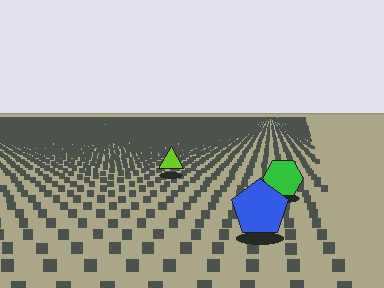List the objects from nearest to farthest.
From nearest to farthest: the blue pentagon, the green hexagon, the lime triangle.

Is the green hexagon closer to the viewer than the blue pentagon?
No. The blue pentagon is closer — you can tell from the texture gradient: the ground texture is coarser near it.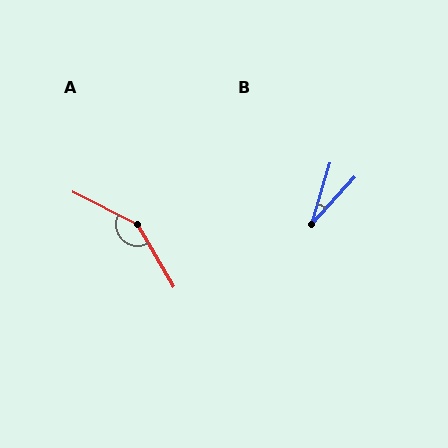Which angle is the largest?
A, at approximately 148 degrees.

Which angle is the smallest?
B, at approximately 26 degrees.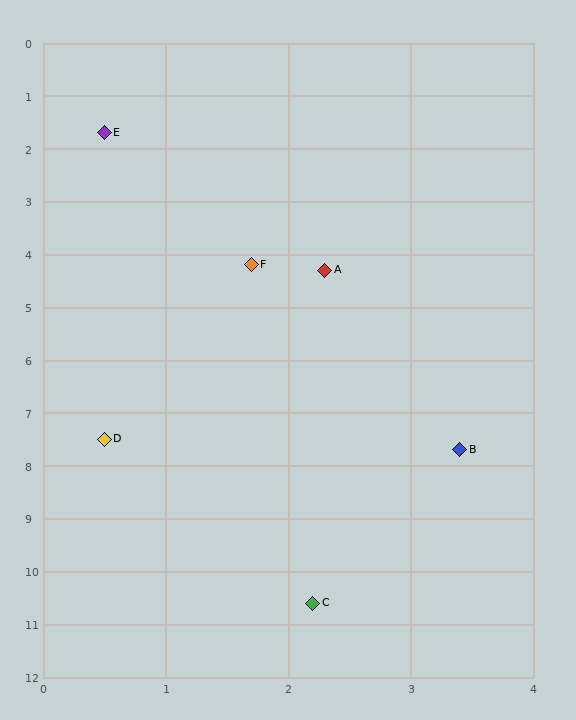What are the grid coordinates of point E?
Point E is at approximately (0.5, 1.7).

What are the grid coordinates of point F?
Point F is at approximately (1.7, 4.2).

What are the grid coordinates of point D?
Point D is at approximately (0.5, 7.5).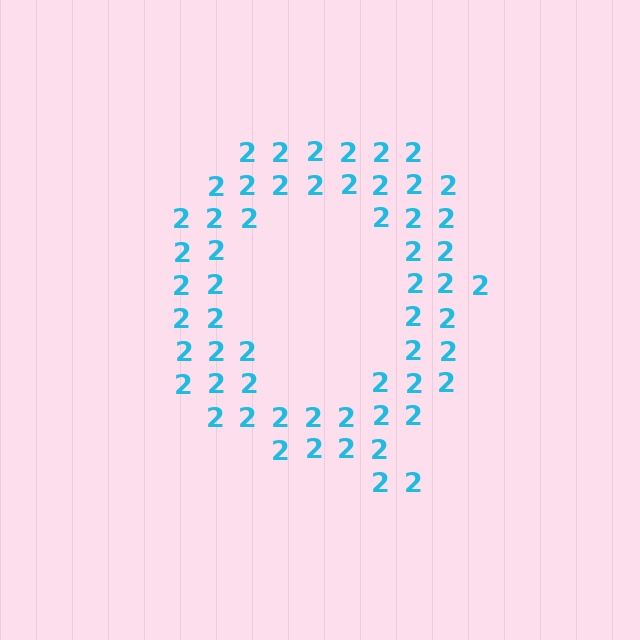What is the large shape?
The large shape is the letter Q.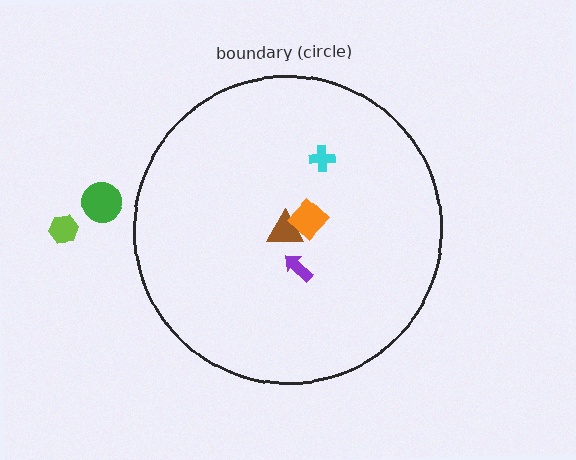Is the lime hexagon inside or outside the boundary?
Outside.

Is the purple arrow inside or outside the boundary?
Inside.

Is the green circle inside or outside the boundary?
Outside.